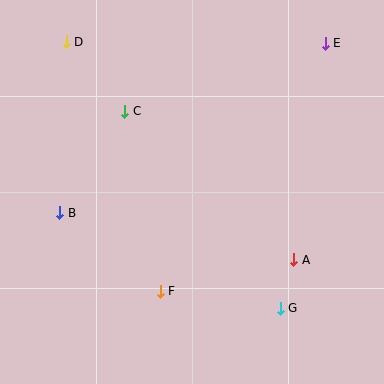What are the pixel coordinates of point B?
Point B is at (60, 213).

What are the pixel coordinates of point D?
Point D is at (66, 42).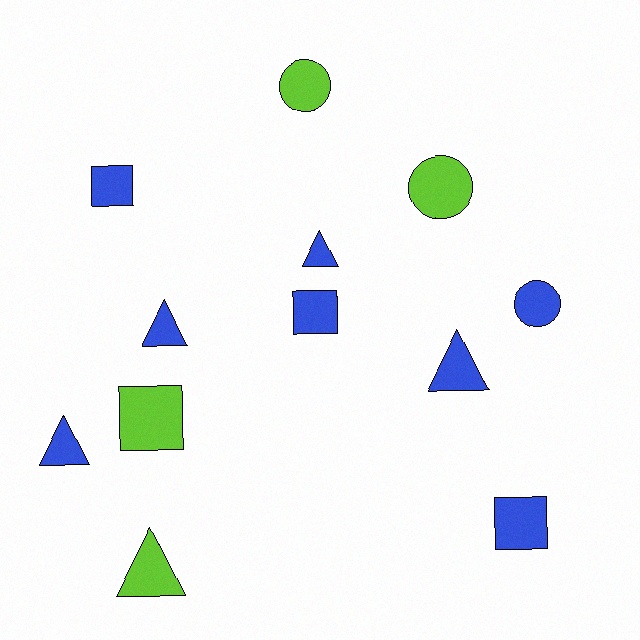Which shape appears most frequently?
Triangle, with 5 objects.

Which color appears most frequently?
Blue, with 8 objects.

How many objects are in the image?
There are 12 objects.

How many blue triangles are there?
There are 4 blue triangles.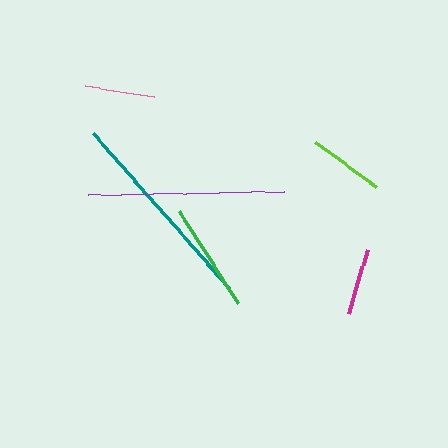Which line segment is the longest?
The teal line is the longest at approximately 206 pixels.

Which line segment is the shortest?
The magenta line is the shortest at approximately 66 pixels.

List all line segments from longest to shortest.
From longest to shortest: teal, purple, green, lime, pink, magenta.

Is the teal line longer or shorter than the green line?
The teal line is longer than the green line.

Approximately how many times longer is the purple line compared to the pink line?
The purple line is approximately 2.8 times the length of the pink line.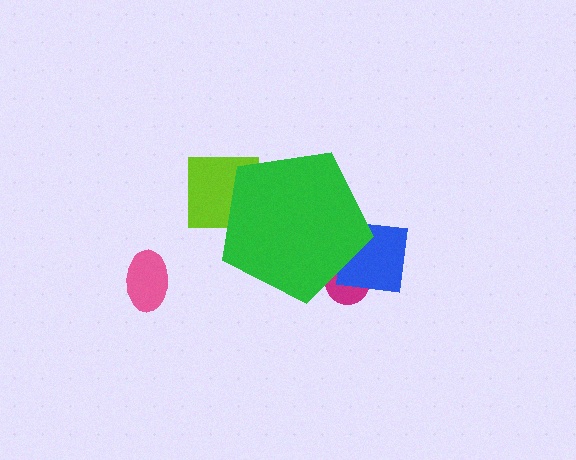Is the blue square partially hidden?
Yes, the blue square is partially hidden behind the green pentagon.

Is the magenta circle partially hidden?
Yes, the magenta circle is partially hidden behind the green pentagon.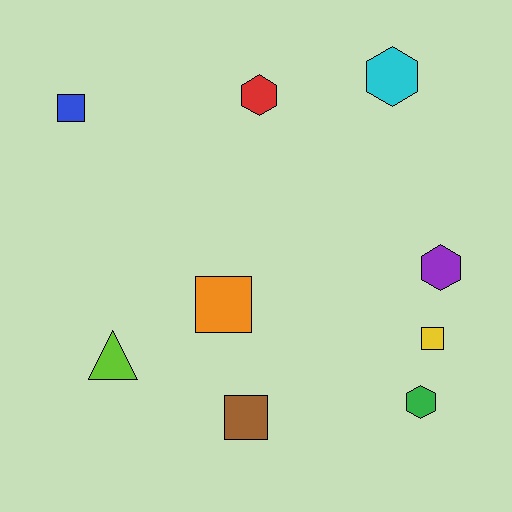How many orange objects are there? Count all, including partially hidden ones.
There is 1 orange object.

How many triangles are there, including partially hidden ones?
There is 1 triangle.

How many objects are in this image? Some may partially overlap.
There are 9 objects.